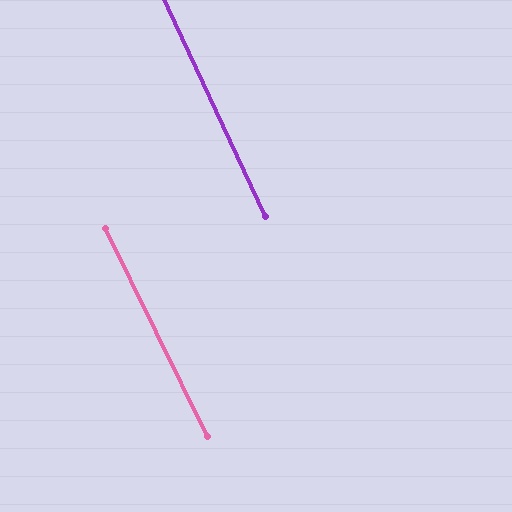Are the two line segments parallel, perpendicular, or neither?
Parallel — their directions differ by only 1.2°.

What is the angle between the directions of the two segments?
Approximately 1 degree.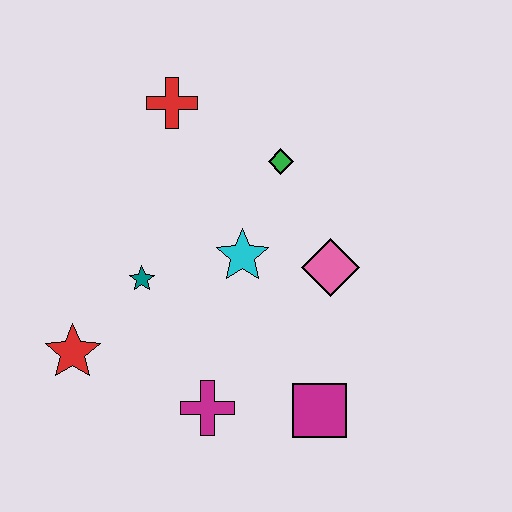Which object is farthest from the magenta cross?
The red cross is farthest from the magenta cross.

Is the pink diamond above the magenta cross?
Yes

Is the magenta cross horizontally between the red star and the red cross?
No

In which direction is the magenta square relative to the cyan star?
The magenta square is below the cyan star.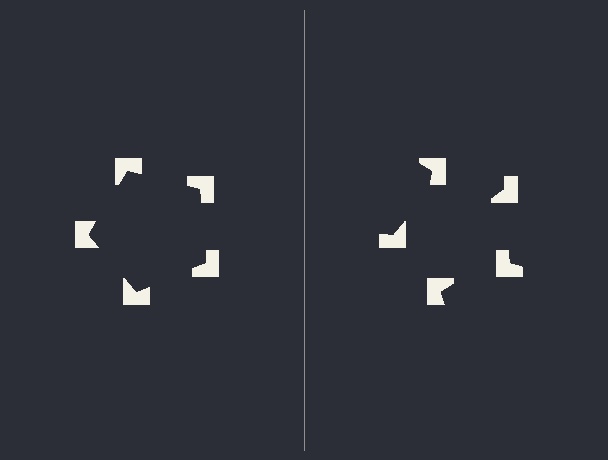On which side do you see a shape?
An illusory pentagon appears on the left side. On the right side the wedge cuts are rotated, so no coherent shape forms.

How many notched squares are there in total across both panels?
10 — 5 on each side.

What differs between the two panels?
The notched squares are positioned identically on both sides; only the wedge orientations differ. On the left they align to a pentagon; on the right they are misaligned.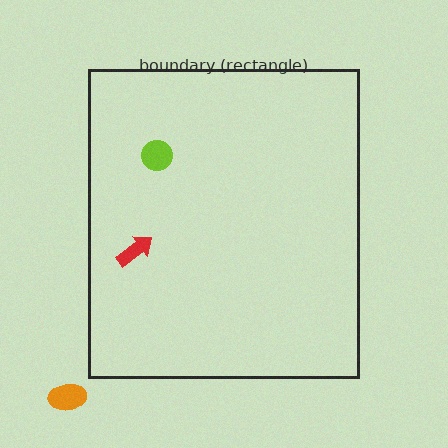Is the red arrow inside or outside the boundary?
Inside.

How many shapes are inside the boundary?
2 inside, 1 outside.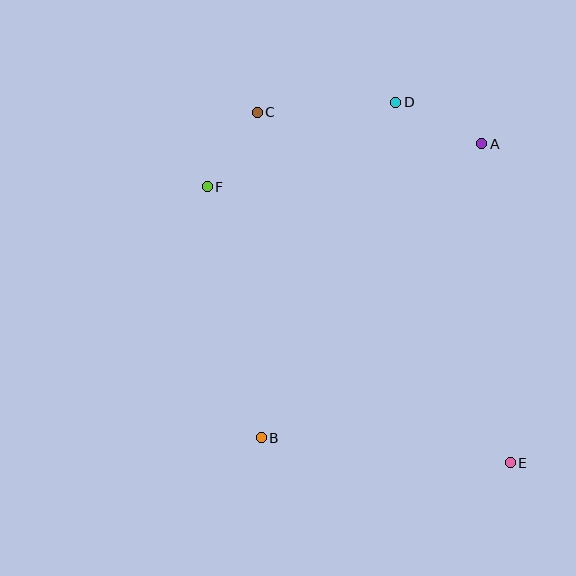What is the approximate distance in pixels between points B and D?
The distance between B and D is approximately 361 pixels.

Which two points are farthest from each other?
Points C and E are farthest from each other.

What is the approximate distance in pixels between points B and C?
The distance between B and C is approximately 326 pixels.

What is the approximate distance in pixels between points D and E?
The distance between D and E is approximately 378 pixels.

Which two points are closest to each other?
Points C and F are closest to each other.